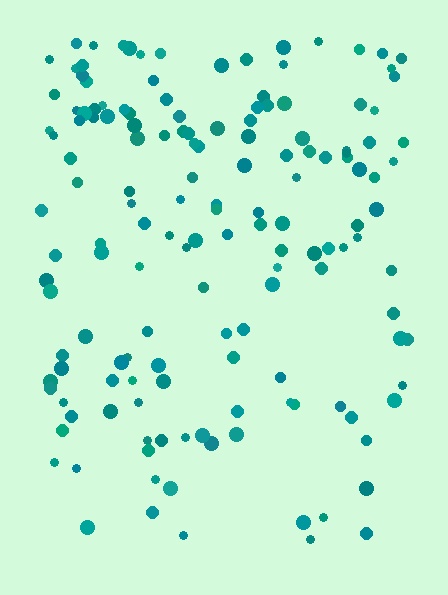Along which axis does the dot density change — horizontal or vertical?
Vertical.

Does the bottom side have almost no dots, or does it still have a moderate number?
Still a moderate number, just noticeably fewer than the top.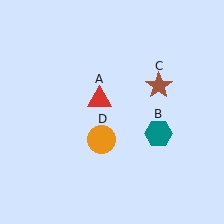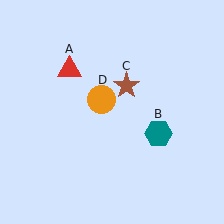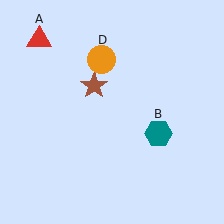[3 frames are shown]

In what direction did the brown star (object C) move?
The brown star (object C) moved left.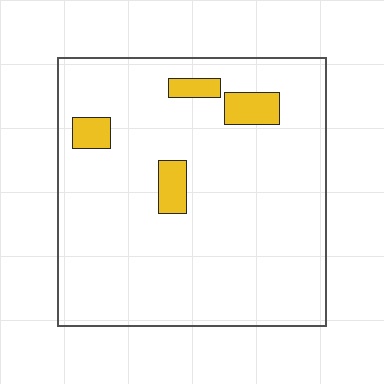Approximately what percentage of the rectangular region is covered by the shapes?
Approximately 10%.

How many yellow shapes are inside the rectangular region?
4.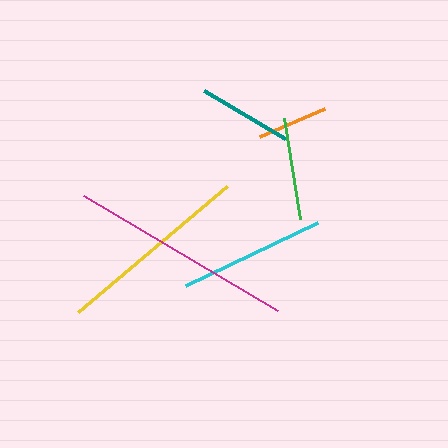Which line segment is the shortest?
The orange line is the shortest at approximately 71 pixels.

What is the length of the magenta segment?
The magenta segment is approximately 226 pixels long.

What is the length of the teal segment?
The teal segment is approximately 95 pixels long.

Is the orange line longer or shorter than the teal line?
The teal line is longer than the orange line.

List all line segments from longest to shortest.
From longest to shortest: magenta, yellow, cyan, green, teal, orange.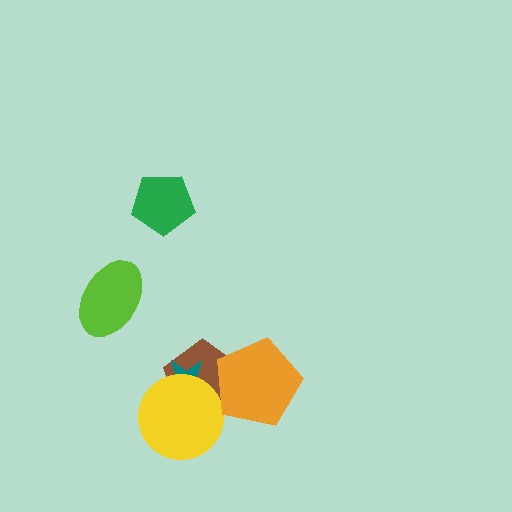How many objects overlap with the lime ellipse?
0 objects overlap with the lime ellipse.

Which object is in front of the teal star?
The yellow circle is in front of the teal star.